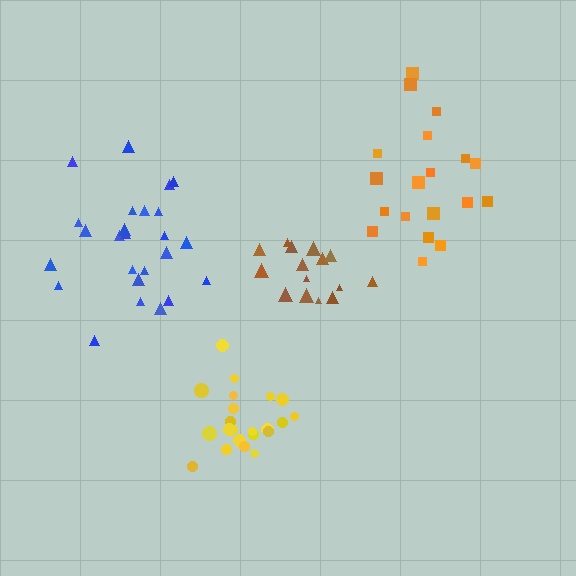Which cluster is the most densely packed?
Brown.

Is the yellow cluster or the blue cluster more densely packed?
Yellow.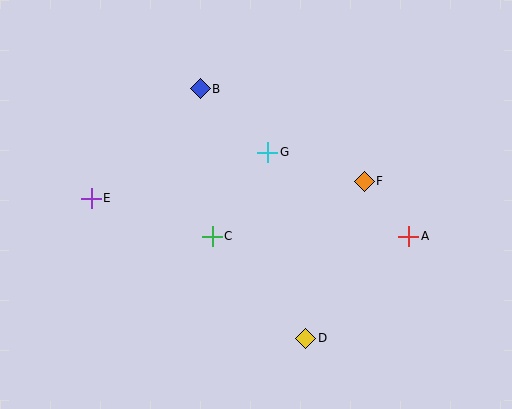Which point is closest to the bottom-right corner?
Point A is closest to the bottom-right corner.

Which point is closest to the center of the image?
Point G at (268, 152) is closest to the center.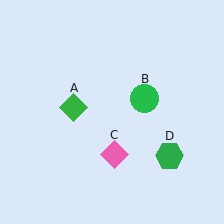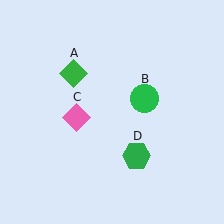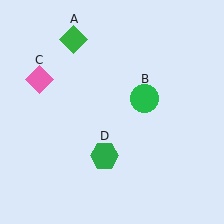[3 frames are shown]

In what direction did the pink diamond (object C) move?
The pink diamond (object C) moved up and to the left.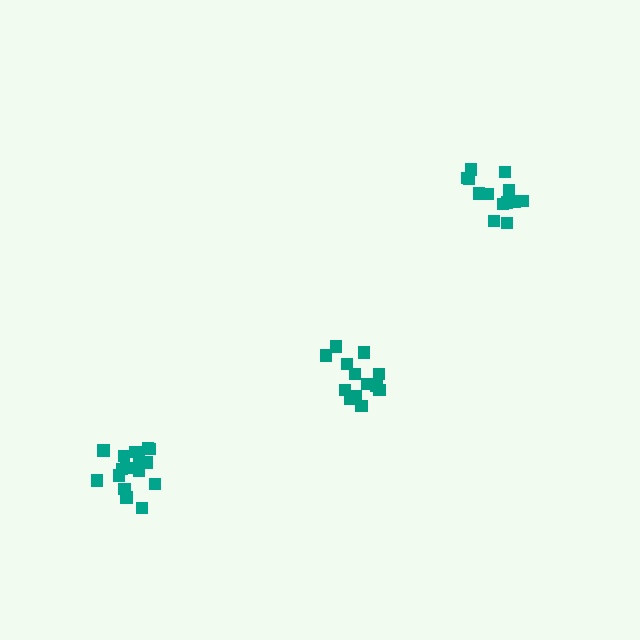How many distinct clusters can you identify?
There are 3 distinct clusters.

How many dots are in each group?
Group 1: 13 dots, Group 2: 16 dots, Group 3: 13 dots (42 total).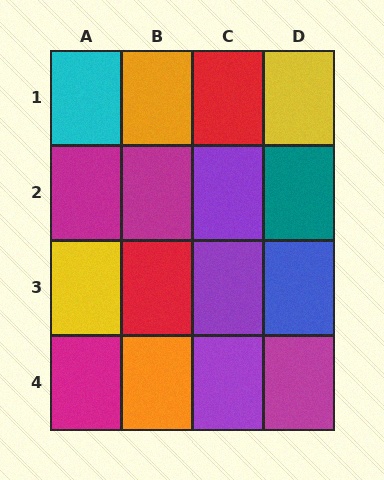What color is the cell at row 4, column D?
Magenta.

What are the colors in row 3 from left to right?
Yellow, red, purple, blue.